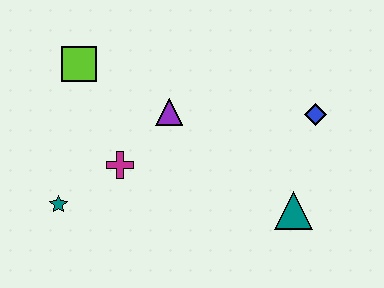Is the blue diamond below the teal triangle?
No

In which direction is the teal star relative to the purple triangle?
The teal star is to the left of the purple triangle.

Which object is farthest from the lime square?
The teal triangle is farthest from the lime square.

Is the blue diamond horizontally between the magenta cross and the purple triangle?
No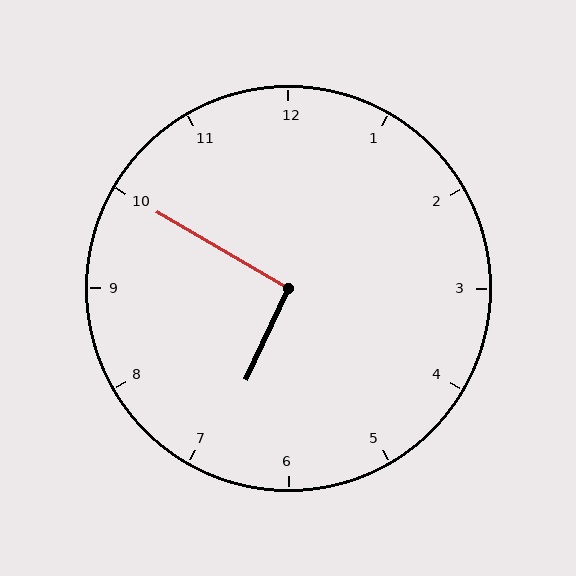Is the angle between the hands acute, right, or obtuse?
It is right.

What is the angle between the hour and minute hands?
Approximately 95 degrees.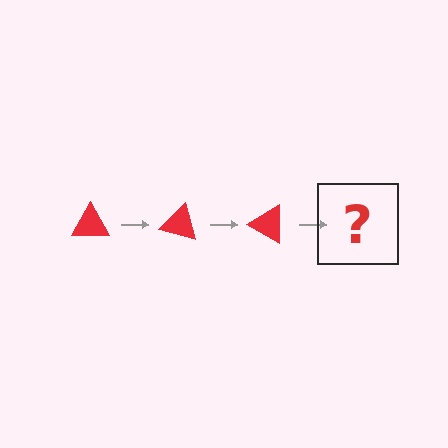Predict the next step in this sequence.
The next step is a red triangle rotated 45 degrees.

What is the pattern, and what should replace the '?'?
The pattern is that the triangle rotates 15 degrees each step. The '?' should be a red triangle rotated 45 degrees.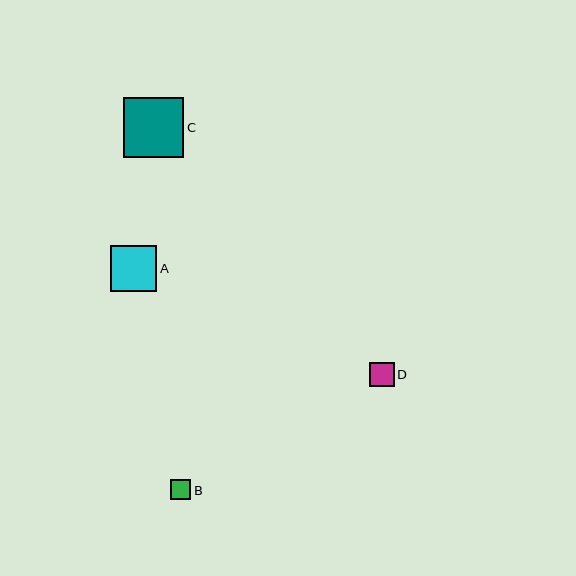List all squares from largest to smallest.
From largest to smallest: C, A, D, B.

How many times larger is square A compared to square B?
Square A is approximately 2.3 times the size of square B.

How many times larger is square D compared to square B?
Square D is approximately 1.2 times the size of square B.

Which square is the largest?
Square C is the largest with a size of approximately 60 pixels.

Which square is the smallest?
Square B is the smallest with a size of approximately 20 pixels.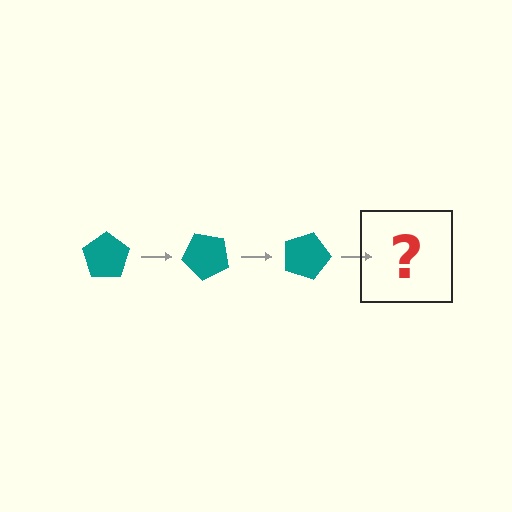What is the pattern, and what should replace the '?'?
The pattern is that the pentagon rotates 45 degrees each step. The '?' should be a teal pentagon rotated 135 degrees.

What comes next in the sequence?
The next element should be a teal pentagon rotated 135 degrees.